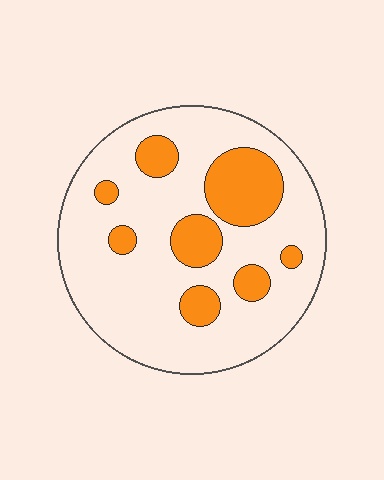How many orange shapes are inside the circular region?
8.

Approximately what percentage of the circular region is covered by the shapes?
Approximately 20%.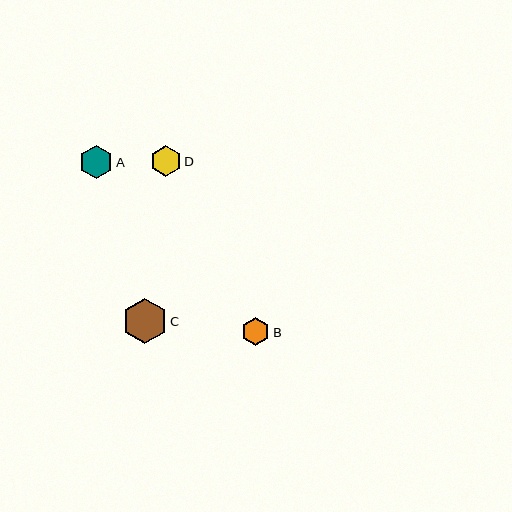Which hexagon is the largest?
Hexagon C is the largest with a size of approximately 45 pixels.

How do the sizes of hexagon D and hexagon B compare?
Hexagon D and hexagon B are approximately the same size.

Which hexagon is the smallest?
Hexagon B is the smallest with a size of approximately 28 pixels.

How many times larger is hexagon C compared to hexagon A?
Hexagon C is approximately 1.3 times the size of hexagon A.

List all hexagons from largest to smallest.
From largest to smallest: C, A, D, B.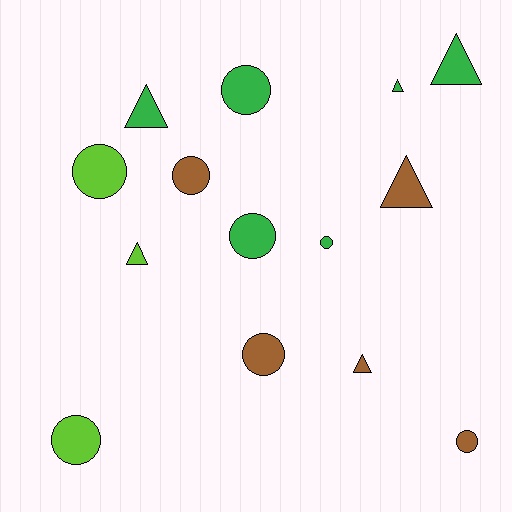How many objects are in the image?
There are 14 objects.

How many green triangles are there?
There are 3 green triangles.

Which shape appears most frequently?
Circle, with 8 objects.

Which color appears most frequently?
Green, with 6 objects.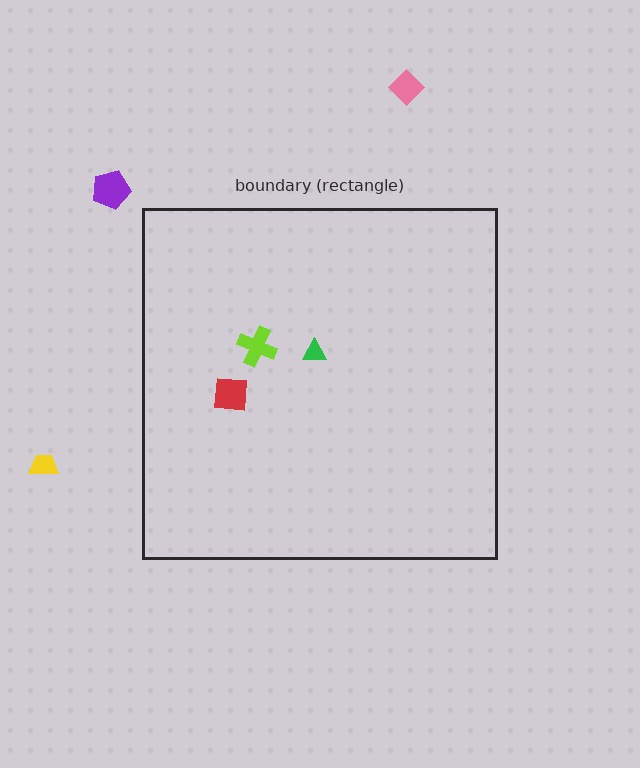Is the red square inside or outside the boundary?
Inside.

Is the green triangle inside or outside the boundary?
Inside.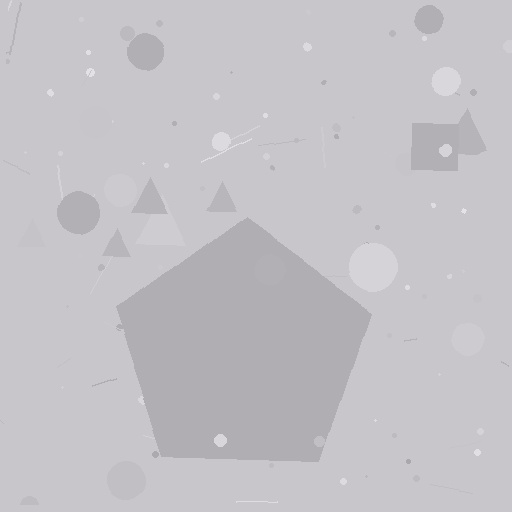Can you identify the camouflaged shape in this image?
The camouflaged shape is a pentagon.